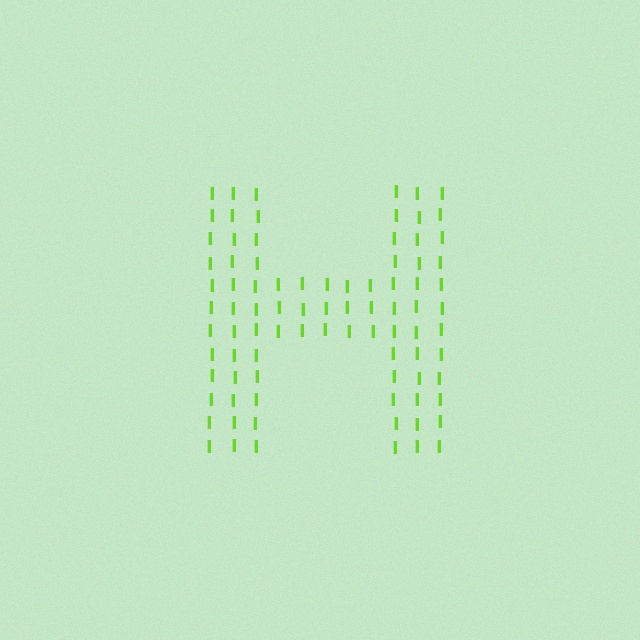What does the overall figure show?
The overall figure shows the letter H.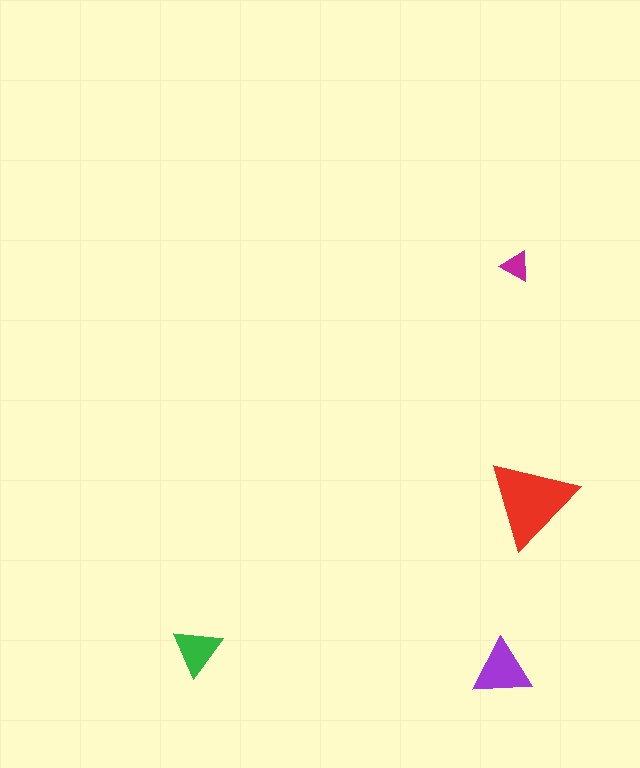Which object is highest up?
The magenta triangle is topmost.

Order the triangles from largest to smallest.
the red one, the purple one, the green one, the magenta one.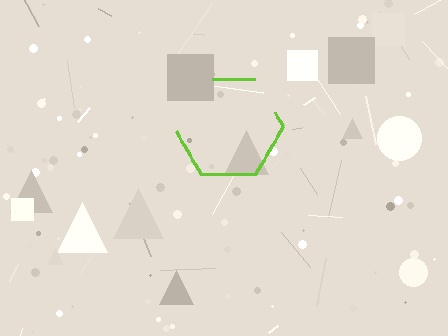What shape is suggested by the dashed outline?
The dashed outline suggests a hexagon.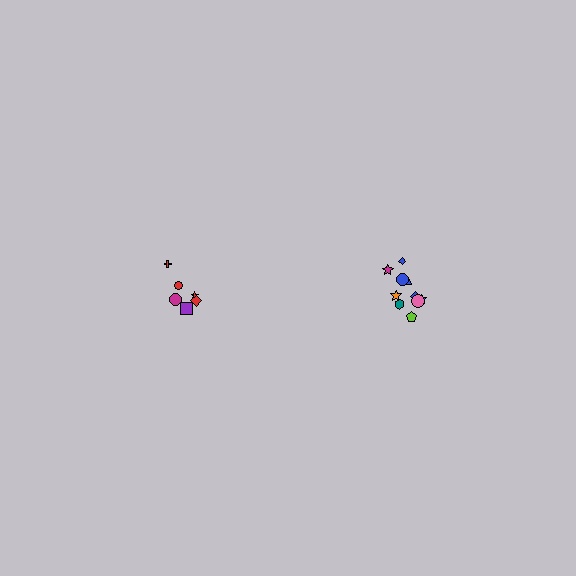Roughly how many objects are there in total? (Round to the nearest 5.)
Roughly 15 objects in total.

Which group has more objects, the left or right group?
The right group.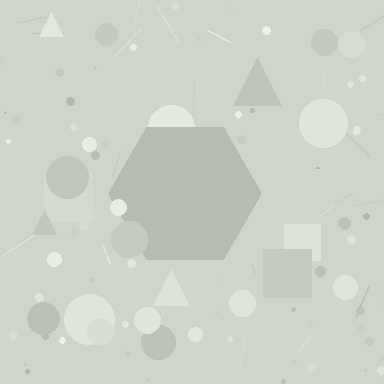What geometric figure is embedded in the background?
A hexagon is embedded in the background.